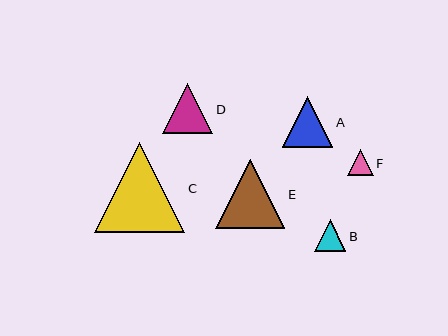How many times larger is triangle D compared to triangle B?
Triangle D is approximately 1.6 times the size of triangle B.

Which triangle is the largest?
Triangle C is the largest with a size of approximately 90 pixels.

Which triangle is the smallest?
Triangle F is the smallest with a size of approximately 26 pixels.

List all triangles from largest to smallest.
From largest to smallest: C, E, A, D, B, F.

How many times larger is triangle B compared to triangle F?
Triangle B is approximately 1.2 times the size of triangle F.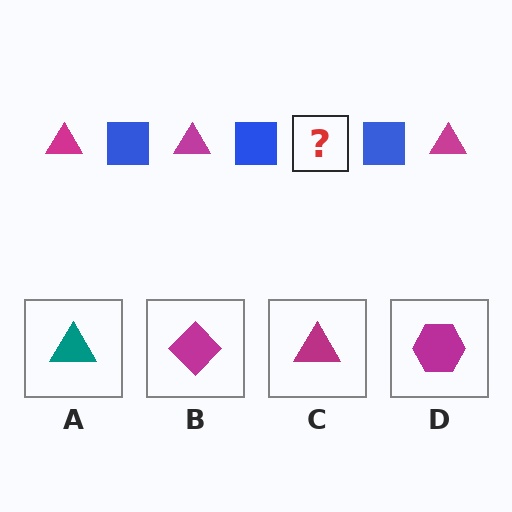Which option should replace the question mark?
Option C.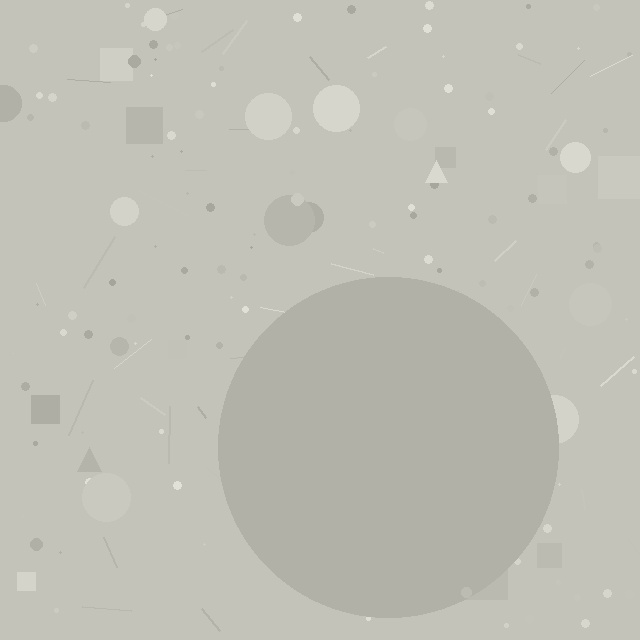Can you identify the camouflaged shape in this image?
The camouflaged shape is a circle.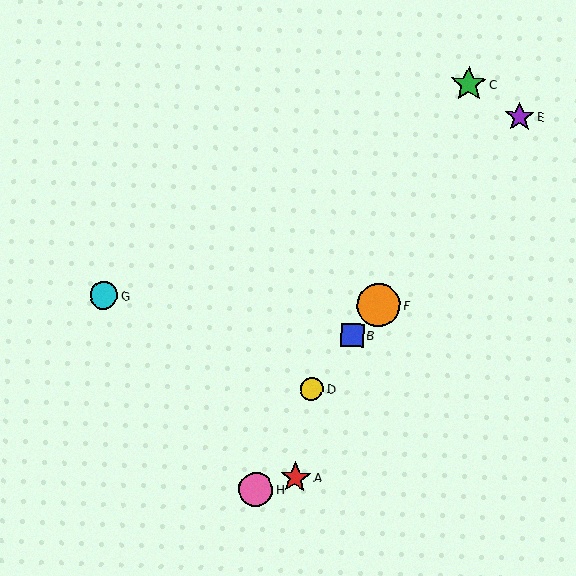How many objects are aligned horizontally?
2 objects (F, G) are aligned horizontally.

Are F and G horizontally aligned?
Yes, both are at y≈305.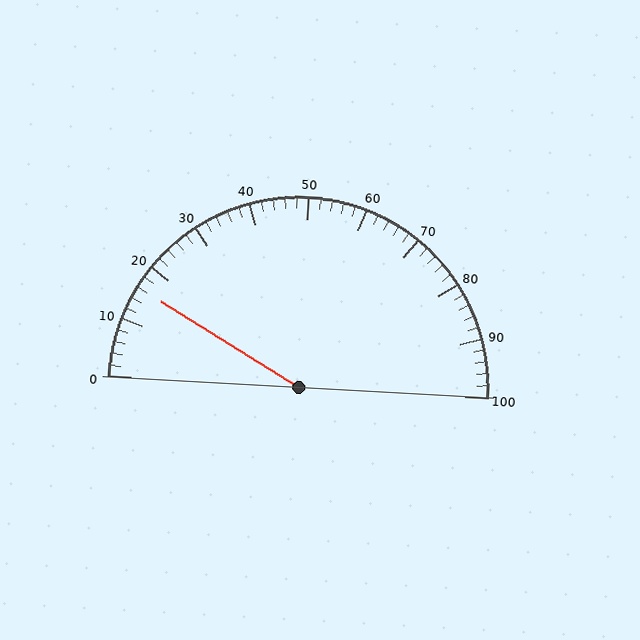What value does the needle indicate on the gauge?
The needle indicates approximately 16.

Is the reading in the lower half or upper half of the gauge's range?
The reading is in the lower half of the range (0 to 100).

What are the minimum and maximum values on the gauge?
The gauge ranges from 0 to 100.